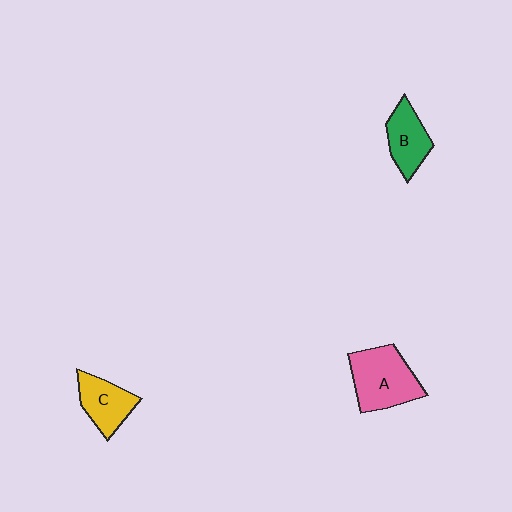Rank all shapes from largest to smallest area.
From largest to smallest: A (pink), C (yellow), B (green).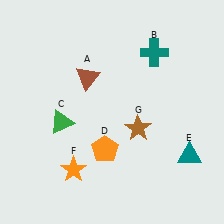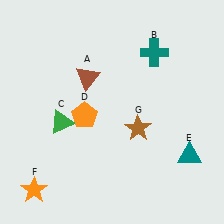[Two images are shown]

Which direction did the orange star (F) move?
The orange star (F) moved left.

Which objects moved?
The objects that moved are: the orange pentagon (D), the orange star (F).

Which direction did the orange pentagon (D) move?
The orange pentagon (D) moved up.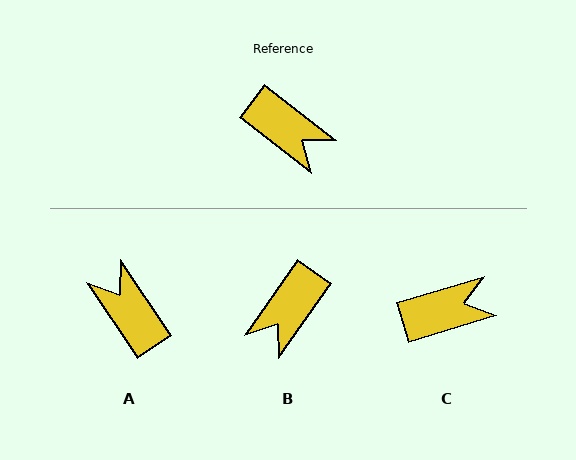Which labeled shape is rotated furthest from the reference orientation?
A, about 162 degrees away.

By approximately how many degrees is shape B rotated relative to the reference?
Approximately 87 degrees clockwise.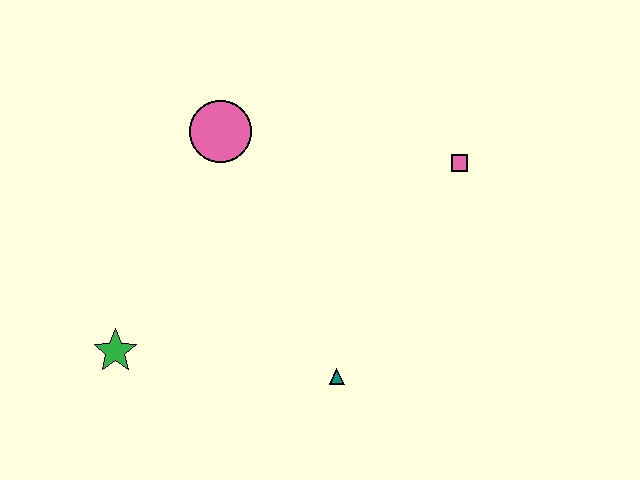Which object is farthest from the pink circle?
The teal triangle is farthest from the pink circle.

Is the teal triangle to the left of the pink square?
Yes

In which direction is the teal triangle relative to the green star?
The teal triangle is to the right of the green star.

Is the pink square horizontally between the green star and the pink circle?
No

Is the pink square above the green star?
Yes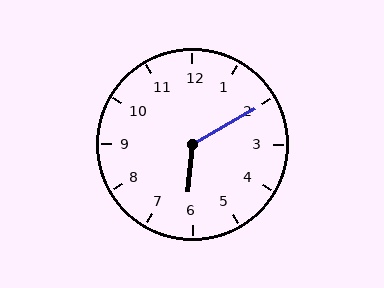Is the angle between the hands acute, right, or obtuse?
It is obtuse.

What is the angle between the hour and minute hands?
Approximately 125 degrees.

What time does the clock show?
6:10.